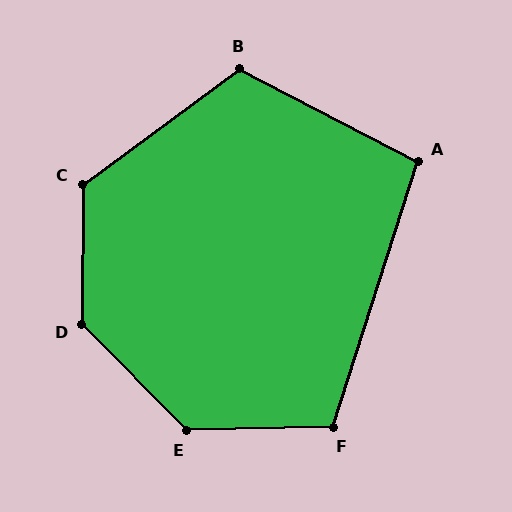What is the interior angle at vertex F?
Approximately 109 degrees (obtuse).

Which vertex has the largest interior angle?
D, at approximately 135 degrees.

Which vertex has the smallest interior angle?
A, at approximately 100 degrees.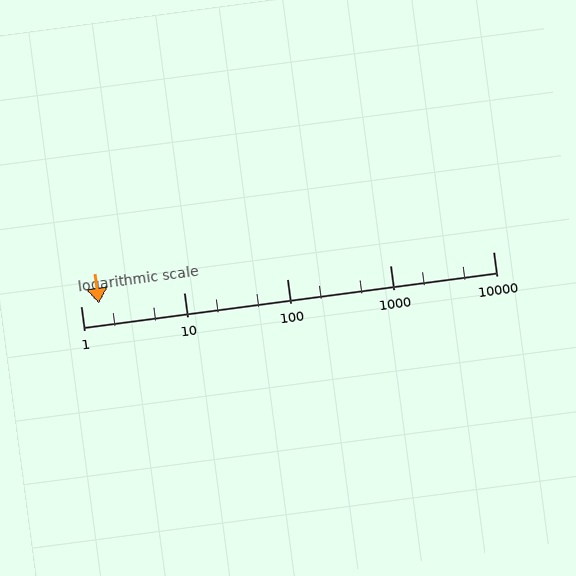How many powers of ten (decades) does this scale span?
The scale spans 4 decades, from 1 to 10000.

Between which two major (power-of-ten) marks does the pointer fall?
The pointer is between 1 and 10.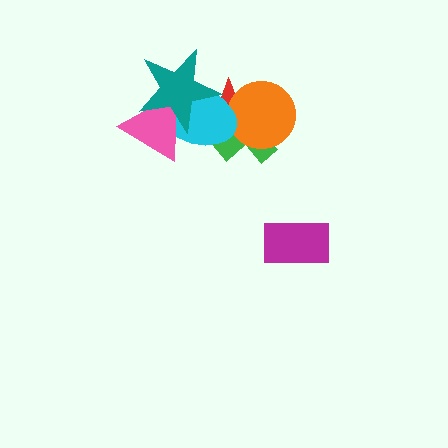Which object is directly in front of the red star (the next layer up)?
The orange circle is directly in front of the red star.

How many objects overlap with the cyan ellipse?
5 objects overlap with the cyan ellipse.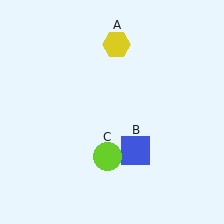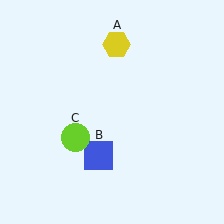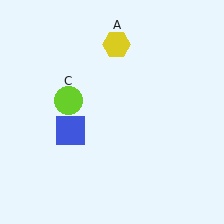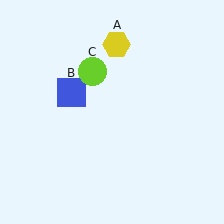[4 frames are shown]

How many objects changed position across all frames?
2 objects changed position: blue square (object B), lime circle (object C).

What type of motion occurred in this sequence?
The blue square (object B), lime circle (object C) rotated clockwise around the center of the scene.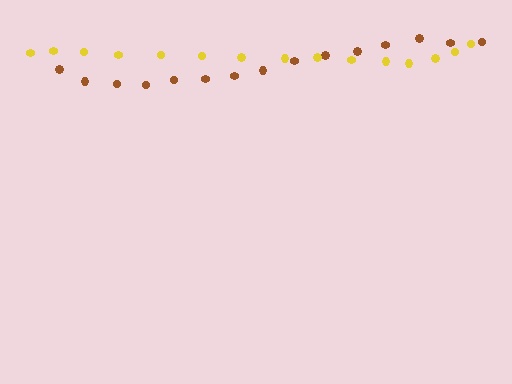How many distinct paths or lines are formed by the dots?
There are 2 distinct paths.